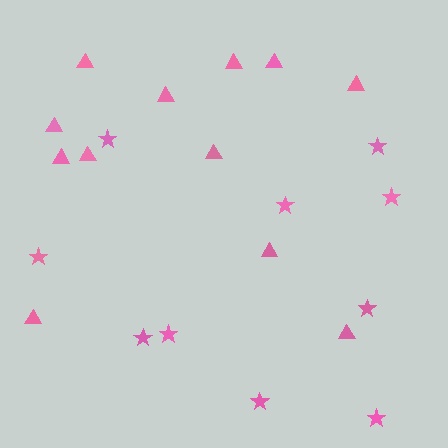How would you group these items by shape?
There are 2 groups: one group of stars (10) and one group of triangles (12).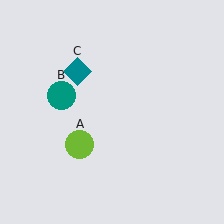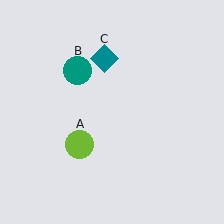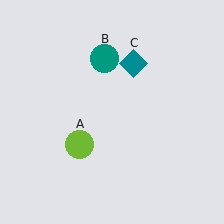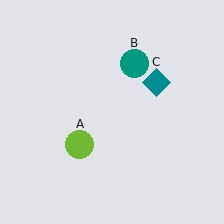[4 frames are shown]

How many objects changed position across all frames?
2 objects changed position: teal circle (object B), teal diamond (object C).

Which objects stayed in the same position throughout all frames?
Lime circle (object A) remained stationary.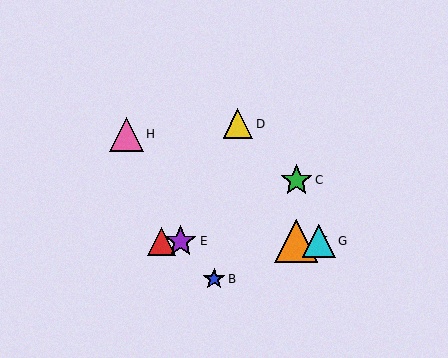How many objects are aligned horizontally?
4 objects (A, E, F, G) are aligned horizontally.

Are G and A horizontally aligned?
Yes, both are at y≈241.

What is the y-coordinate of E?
Object E is at y≈241.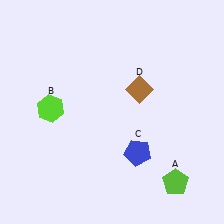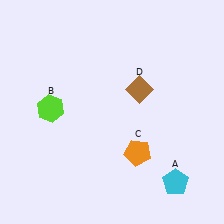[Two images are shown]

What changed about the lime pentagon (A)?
In Image 1, A is lime. In Image 2, it changed to cyan.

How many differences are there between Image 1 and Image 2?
There are 2 differences between the two images.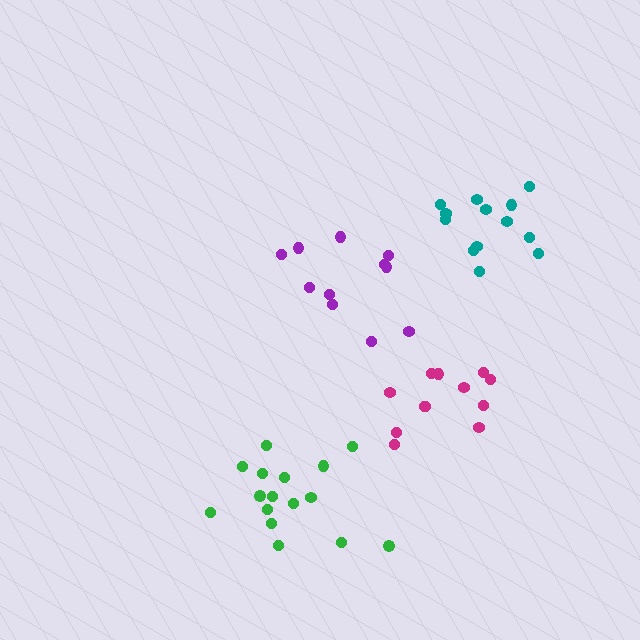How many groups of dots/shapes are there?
There are 4 groups.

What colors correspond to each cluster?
The clusters are colored: teal, green, purple, magenta.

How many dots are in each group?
Group 1: 13 dots, Group 2: 16 dots, Group 3: 11 dots, Group 4: 12 dots (52 total).